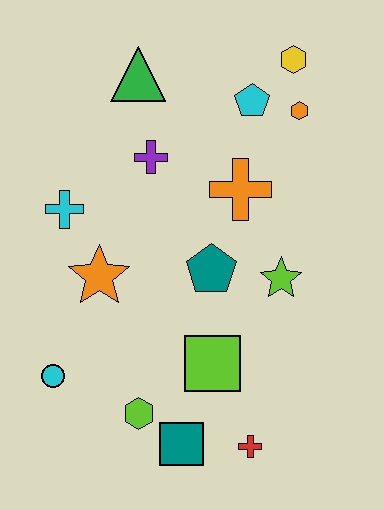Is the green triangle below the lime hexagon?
No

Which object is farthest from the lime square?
The yellow hexagon is farthest from the lime square.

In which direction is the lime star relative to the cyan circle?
The lime star is to the right of the cyan circle.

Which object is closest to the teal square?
The lime hexagon is closest to the teal square.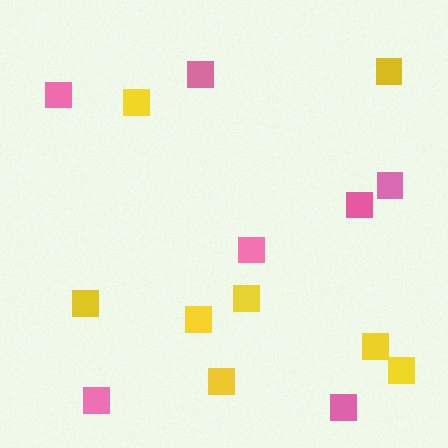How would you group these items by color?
There are 2 groups: one group of pink squares (7) and one group of yellow squares (8).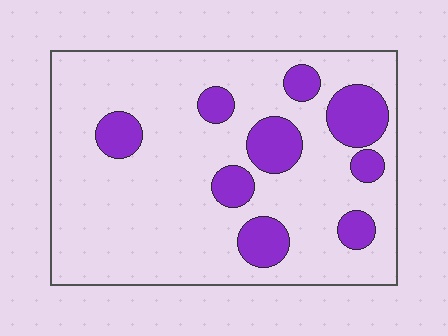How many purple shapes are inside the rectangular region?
9.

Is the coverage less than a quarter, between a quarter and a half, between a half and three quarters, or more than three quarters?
Less than a quarter.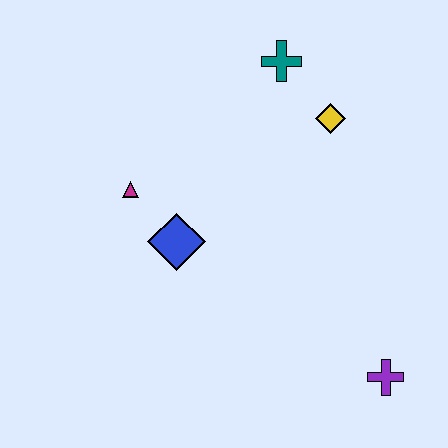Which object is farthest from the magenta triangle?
The purple cross is farthest from the magenta triangle.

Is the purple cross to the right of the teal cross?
Yes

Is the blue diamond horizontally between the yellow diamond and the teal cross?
No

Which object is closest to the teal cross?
The yellow diamond is closest to the teal cross.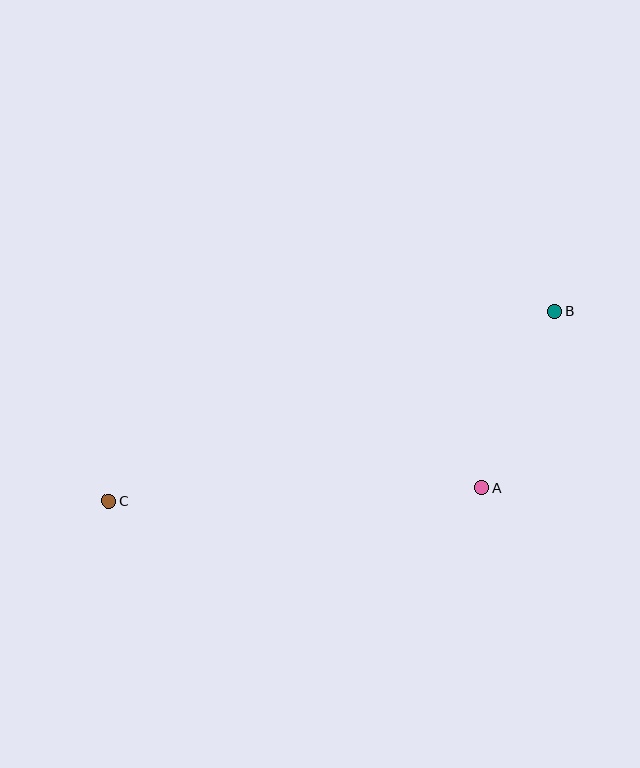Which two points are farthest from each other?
Points B and C are farthest from each other.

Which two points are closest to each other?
Points A and B are closest to each other.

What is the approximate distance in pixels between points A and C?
The distance between A and C is approximately 374 pixels.